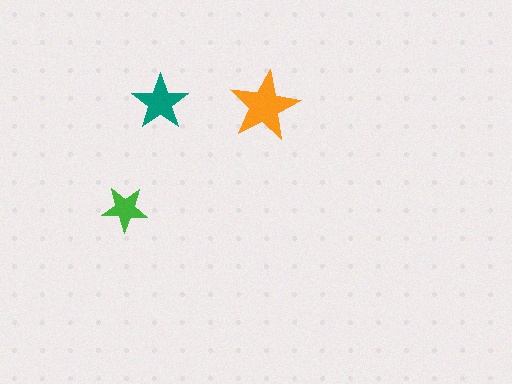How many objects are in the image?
There are 3 objects in the image.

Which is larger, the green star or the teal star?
The teal one.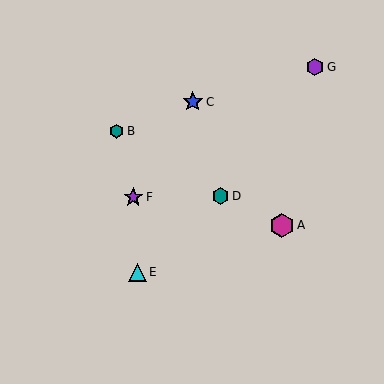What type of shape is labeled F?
Shape F is a purple star.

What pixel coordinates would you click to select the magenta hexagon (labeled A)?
Click at (282, 225) to select the magenta hexagon A.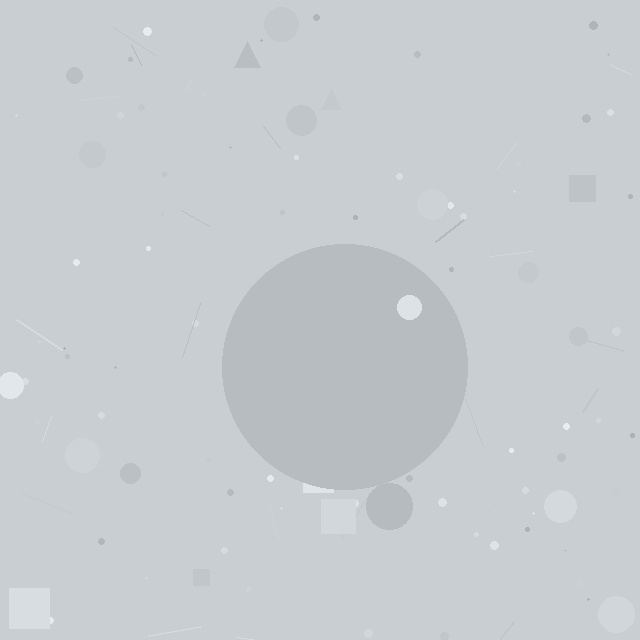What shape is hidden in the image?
A circle is hidden in the image.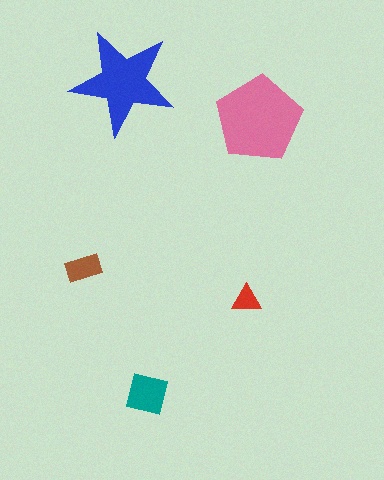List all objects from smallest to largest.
The red triangle, the brown rectangle, the teal square, the blue star, the pink pentagon.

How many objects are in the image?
There are 5 objects in the image.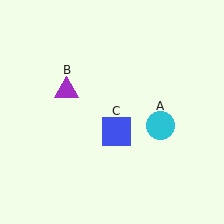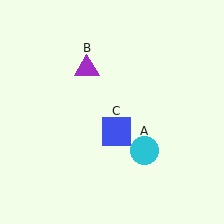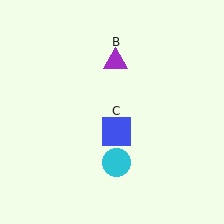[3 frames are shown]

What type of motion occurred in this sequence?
The cyan circle (object A), purple triangle (object B) rotated clockwise around the center of the scene.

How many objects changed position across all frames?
2 objects changed position: cyan circle (object A), purple triangle (object B).